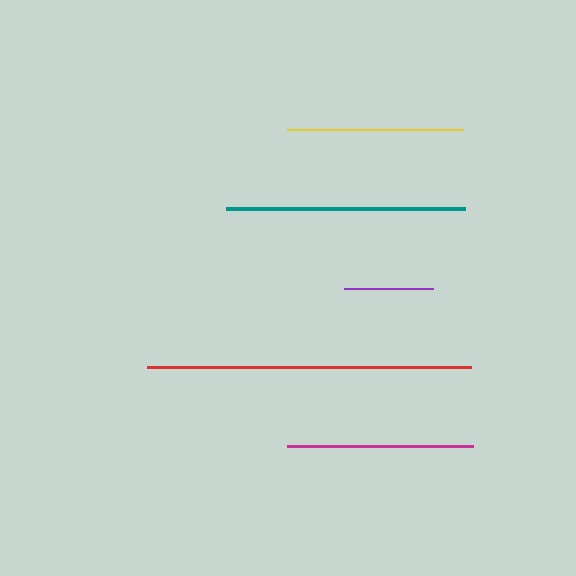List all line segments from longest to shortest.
From longest to shortest: red, teal, magenta, yellow, purple.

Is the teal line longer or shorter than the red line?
The red line is longer than the teal line.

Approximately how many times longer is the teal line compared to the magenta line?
The teal line is approximately 1.3 times the length of the magenta line.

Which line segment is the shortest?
The purple line is the shortest at approximately 89 pixels.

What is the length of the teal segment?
The teal segment is approximately 239 pixels long.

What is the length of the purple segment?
The purple segment is approximately 89 pixels long.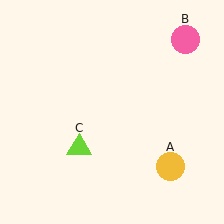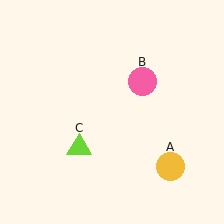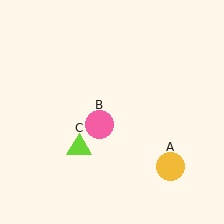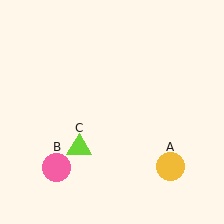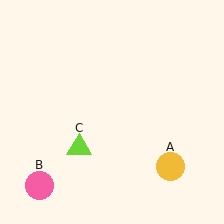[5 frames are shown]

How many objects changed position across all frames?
1 object changed position: pink circle (object B).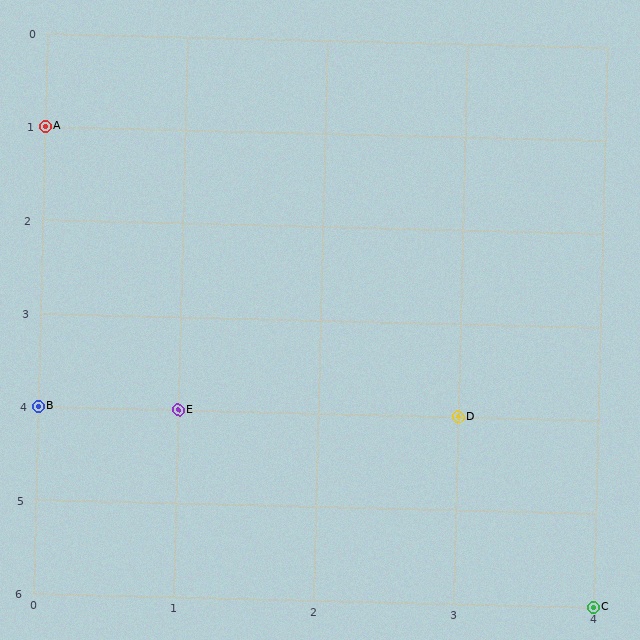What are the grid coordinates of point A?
Point A is at grid coordinates (0, 1).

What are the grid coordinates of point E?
Point E is at grid coordinates (1, 4).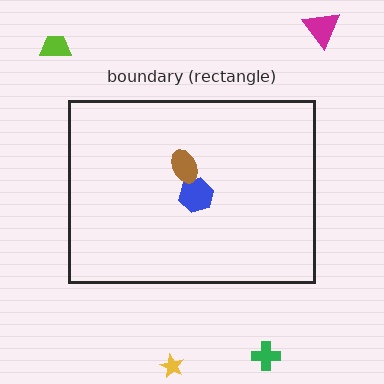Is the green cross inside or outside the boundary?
Outside.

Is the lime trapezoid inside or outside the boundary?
Outside.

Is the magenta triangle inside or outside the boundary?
Outside.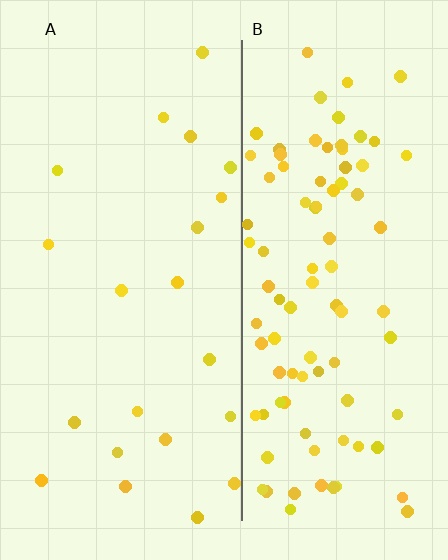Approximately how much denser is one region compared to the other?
Approximately 4.4× — region B over region A.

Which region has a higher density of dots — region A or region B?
B (the right).